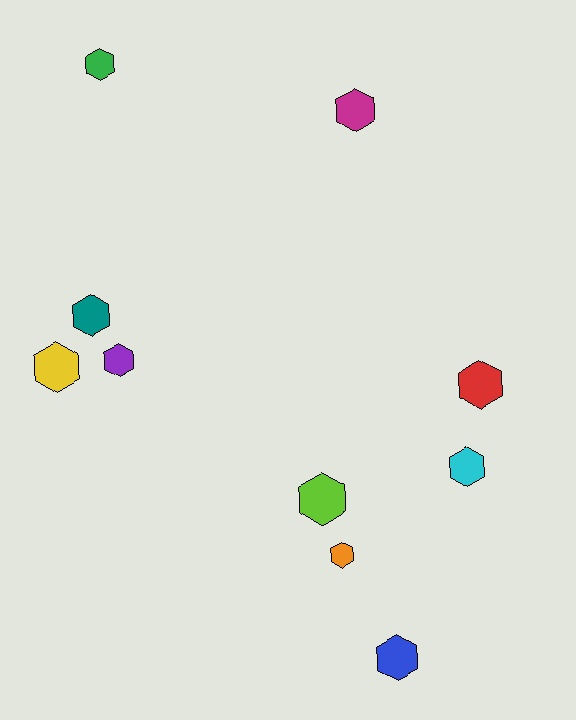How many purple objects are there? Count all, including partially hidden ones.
There is 1 purple object.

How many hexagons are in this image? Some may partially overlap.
There are 10 hexagons.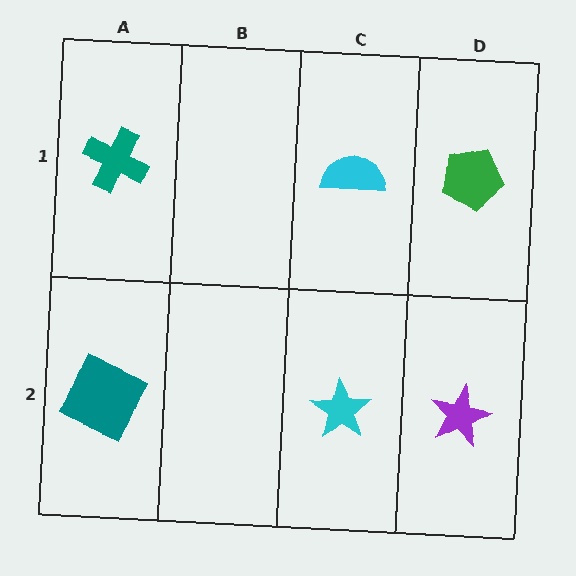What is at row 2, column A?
A teal square.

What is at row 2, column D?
A purple star.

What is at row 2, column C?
A cyan star.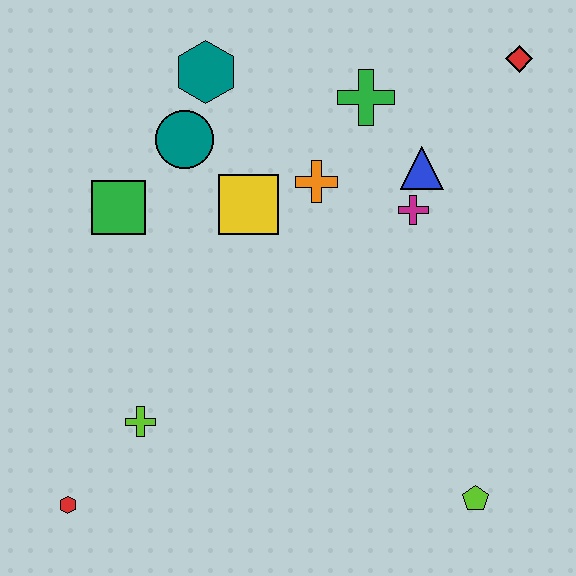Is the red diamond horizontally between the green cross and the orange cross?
No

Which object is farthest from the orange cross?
The red hexagon is farthest from the orange cross.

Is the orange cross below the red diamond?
Yes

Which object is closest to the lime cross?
The red hexagon is closest to the lime cross.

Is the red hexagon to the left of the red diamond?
Yes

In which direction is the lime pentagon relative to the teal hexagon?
The lime pentagon is below the teal hexagon.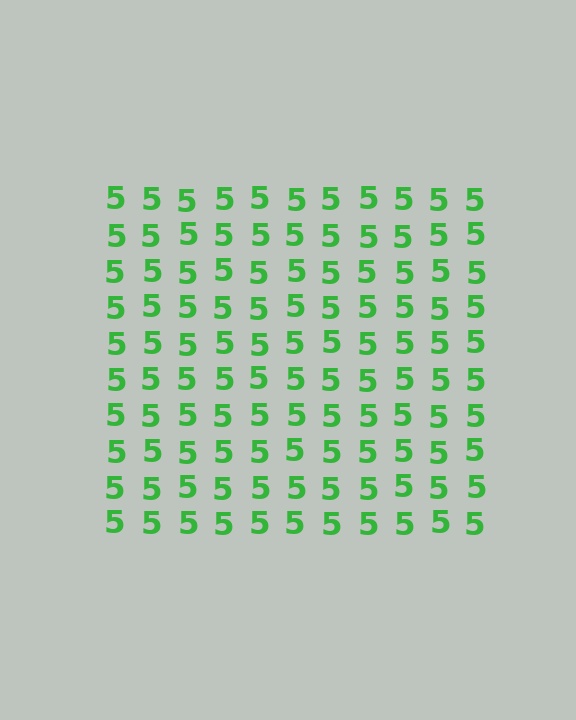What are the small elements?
The small elements are digit 5's.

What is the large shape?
The large shape is a square.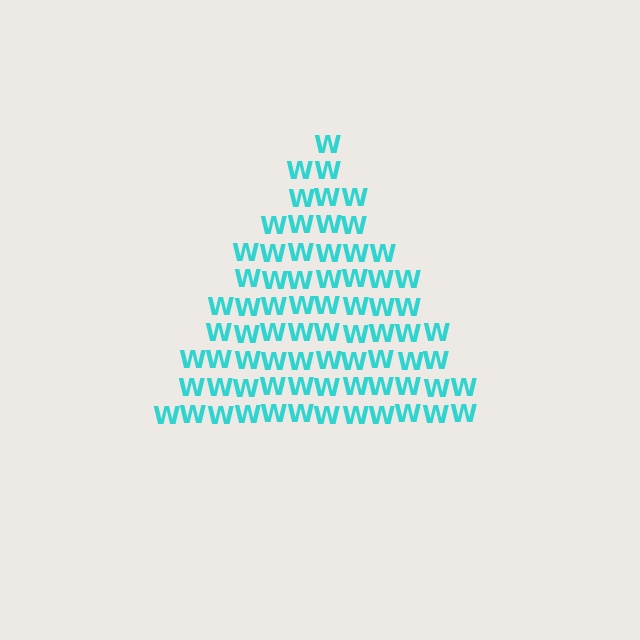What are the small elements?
The small elements are letter W's.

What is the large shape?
The large shape is a triangle.